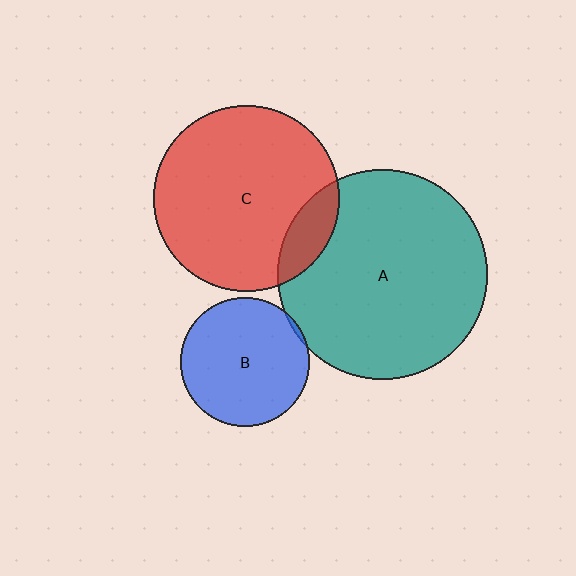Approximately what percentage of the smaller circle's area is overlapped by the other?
Approximately 15%.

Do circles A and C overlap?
Yes.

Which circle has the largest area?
Circle A (teal).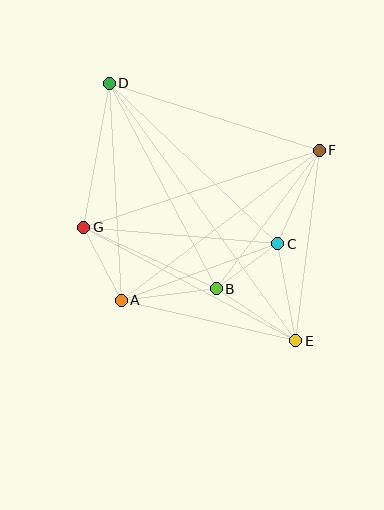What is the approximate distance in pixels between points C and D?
The distance between C and D is approximately 232 pixels.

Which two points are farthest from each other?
Points D and E are farthest from each other.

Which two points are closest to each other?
Points B and C are closest to each other.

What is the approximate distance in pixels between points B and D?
The distance between B and D is approximately 232 pixels.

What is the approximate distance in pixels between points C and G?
The distance between C and G is approximately 195 pixels.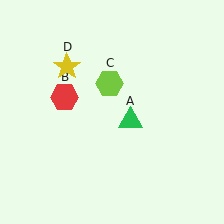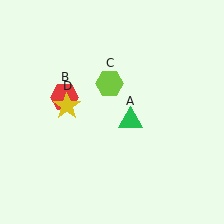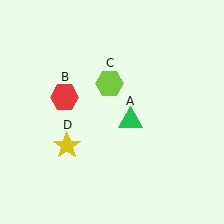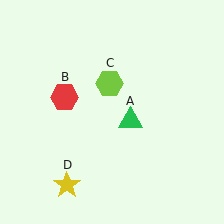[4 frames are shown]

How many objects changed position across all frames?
1 object changed position: yellow star (object D).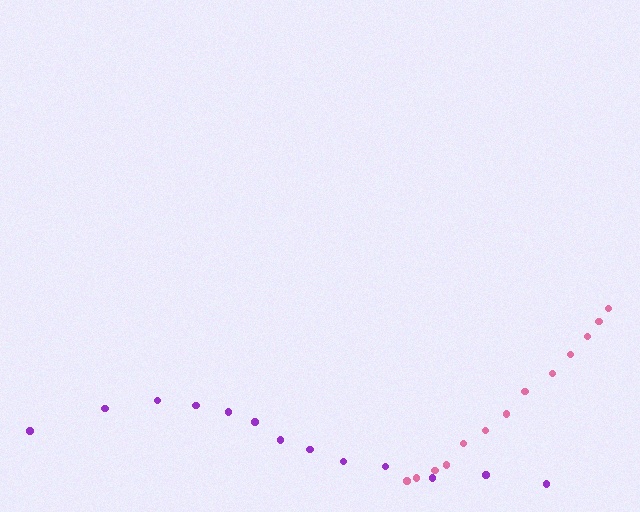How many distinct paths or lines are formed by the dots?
There are 2 distinct paths.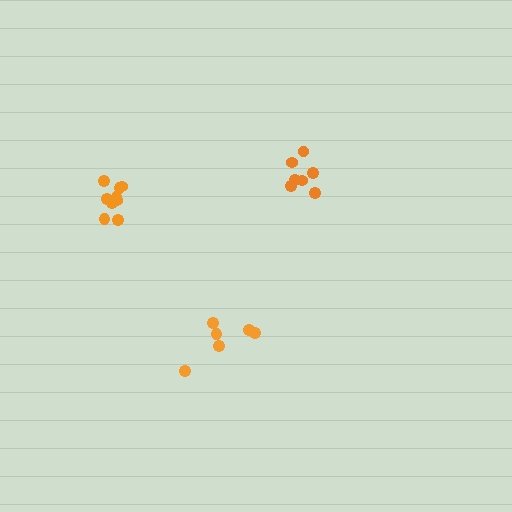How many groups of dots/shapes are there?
There are 3 groups.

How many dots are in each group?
Group 1: 10 dots, Group 2: 7 dots, Group 3: 6 dots (23 total).